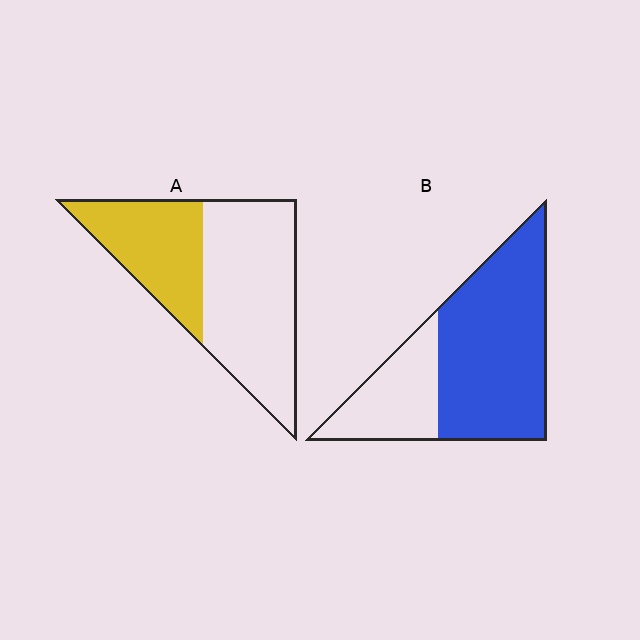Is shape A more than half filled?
No.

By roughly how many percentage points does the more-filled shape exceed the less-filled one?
By roughly 30 percentage points (B over A).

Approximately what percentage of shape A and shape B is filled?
A is approximately 35% and B is approximately 70%.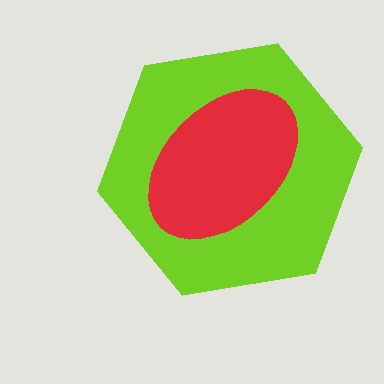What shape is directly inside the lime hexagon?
The red ellipse.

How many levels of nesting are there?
2.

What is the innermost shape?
The red ellipse.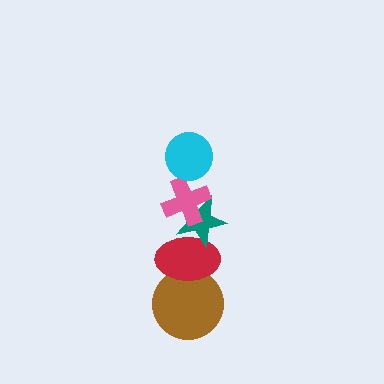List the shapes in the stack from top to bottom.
From top to bottom: the cyan circle, the pink cross, the teal star, the red ellipse, the brown circle.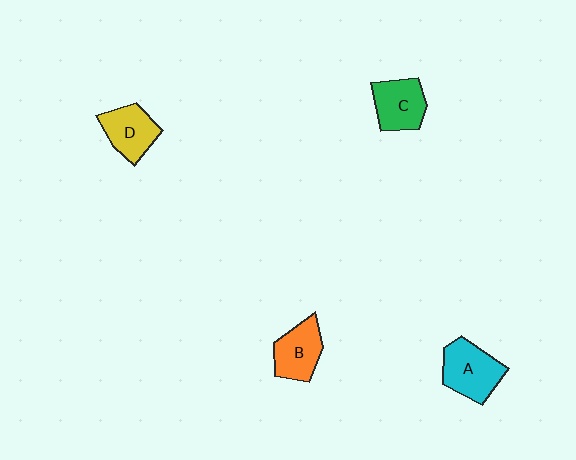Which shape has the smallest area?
Shape D (yellow).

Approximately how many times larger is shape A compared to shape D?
Approximately 1.2 times.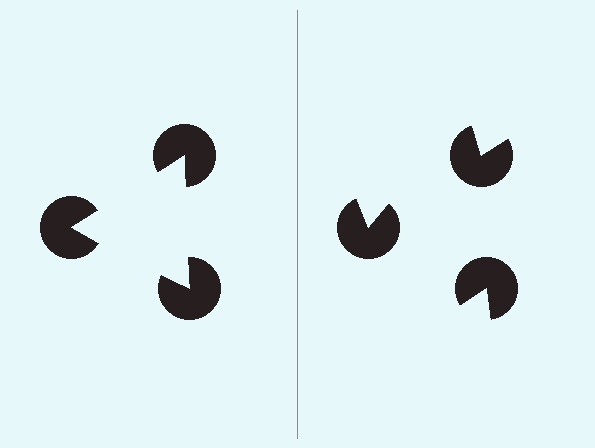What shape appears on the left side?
An illusory triangle.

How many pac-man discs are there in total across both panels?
6 — 3 on each side.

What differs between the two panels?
The pac-man discs are positioned identically on both sides; only the wedge orientations differ. On the left they align to a triangle; on the right they are misaligned.